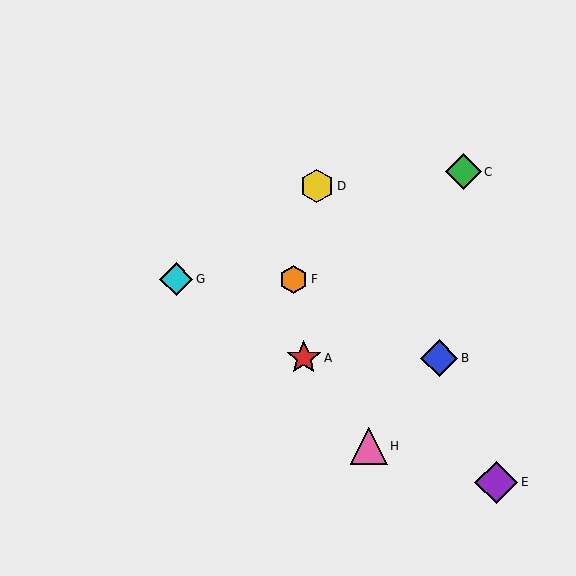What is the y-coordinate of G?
Object G is at y≈279.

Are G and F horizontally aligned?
Yes, both are at y≈279.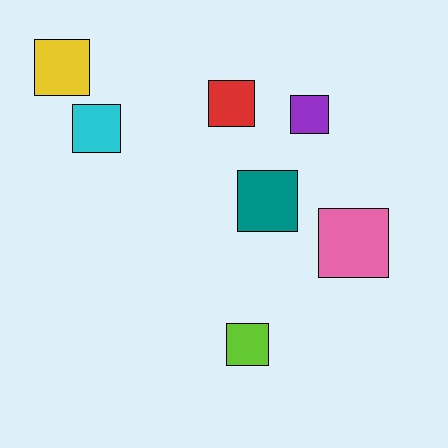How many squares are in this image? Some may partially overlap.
There are 7 squares.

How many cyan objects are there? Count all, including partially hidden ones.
There is 1 cyan object.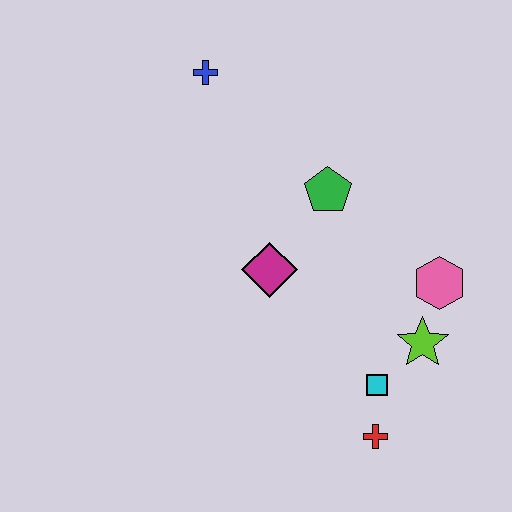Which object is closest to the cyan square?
The red cross is closest to the cyan square.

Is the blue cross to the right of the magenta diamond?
No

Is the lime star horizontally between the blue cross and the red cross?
No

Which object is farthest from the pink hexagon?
The blue cross is farthest from the pink hexagon.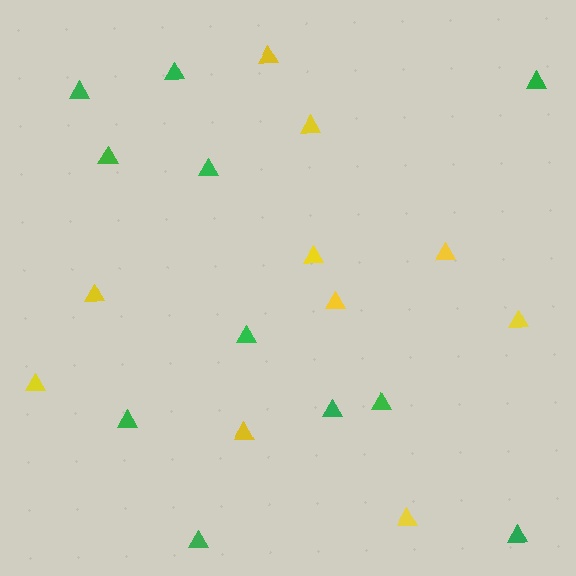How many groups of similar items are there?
There are 2 groups: one group of yellow triangles (10) and one group of green triangles (11).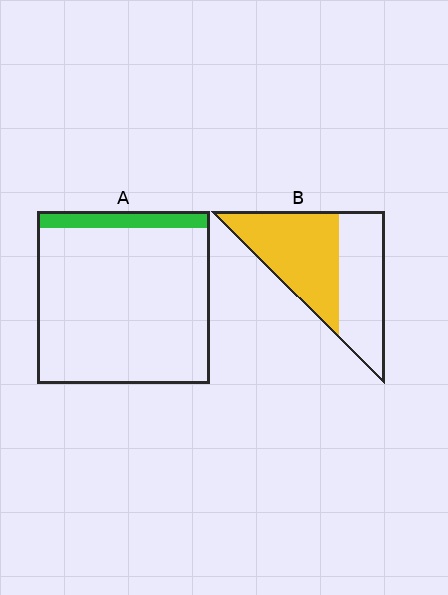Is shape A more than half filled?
No.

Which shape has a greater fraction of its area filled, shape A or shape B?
Shape B.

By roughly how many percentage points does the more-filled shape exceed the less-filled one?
By roughly 45 percentage points (B over A).